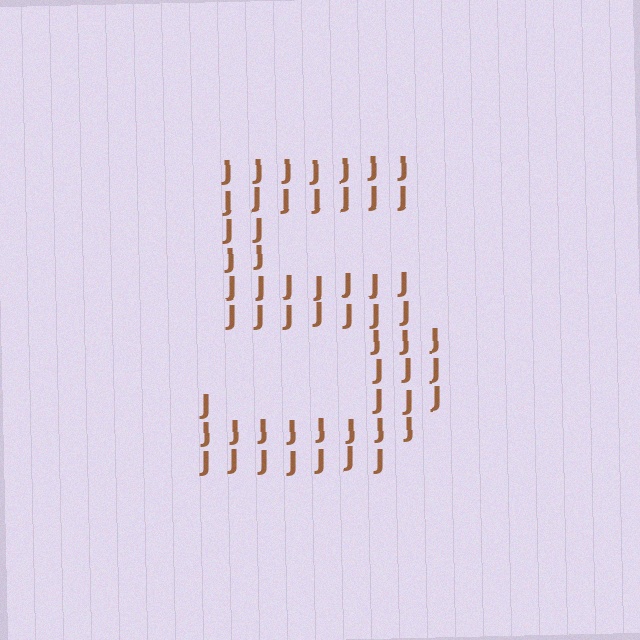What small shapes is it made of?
It is made of small letter J's.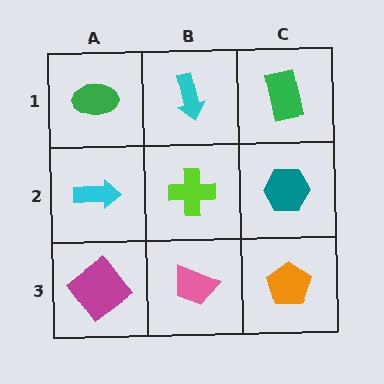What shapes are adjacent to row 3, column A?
A cyan arrow (row 2, column A), a pink trapezoid (row 3, column B).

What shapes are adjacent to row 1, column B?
A lime cross (row 2, column B), a green ellipse (row 1, column A), a green rectangle (row 1, column C).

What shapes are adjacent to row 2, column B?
A cyan arrow (row 1, column B), a pink trapezoid (row 3, column B), a cyan arrow (row 2, column A), a teal hexagon (row 2, column C).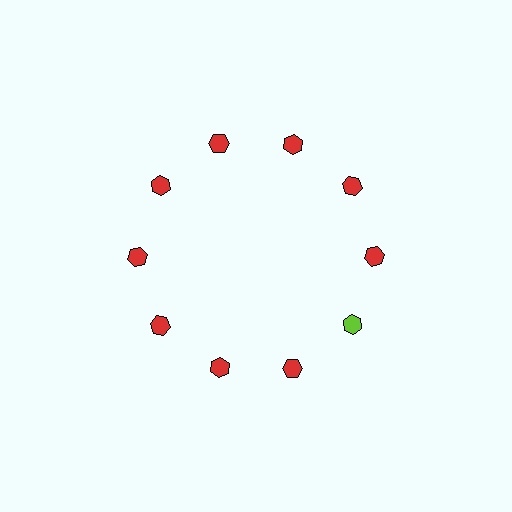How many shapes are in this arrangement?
There are 10 shapes arranged in a ring pattern.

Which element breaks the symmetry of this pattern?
The lime hexagon at roughly the 4 o'clock position breaks the symmetry. All other shapes are red hexagons.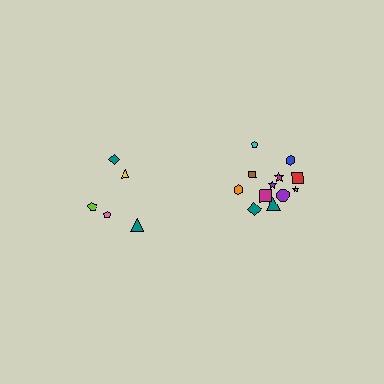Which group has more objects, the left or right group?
The right group.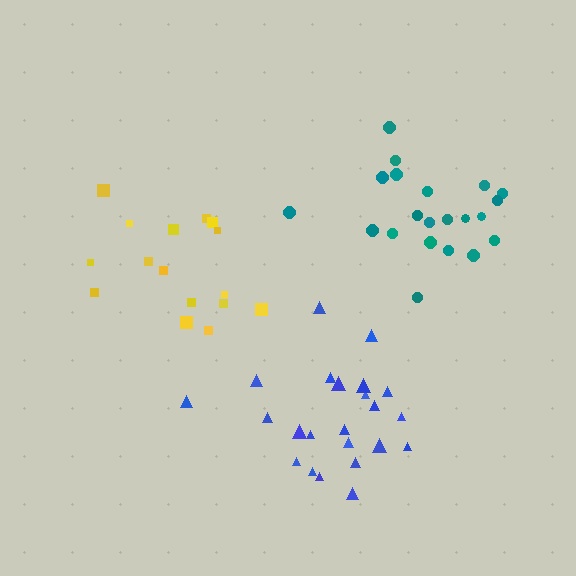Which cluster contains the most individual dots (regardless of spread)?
Blue (23).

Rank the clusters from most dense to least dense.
teal, blue, yellow.